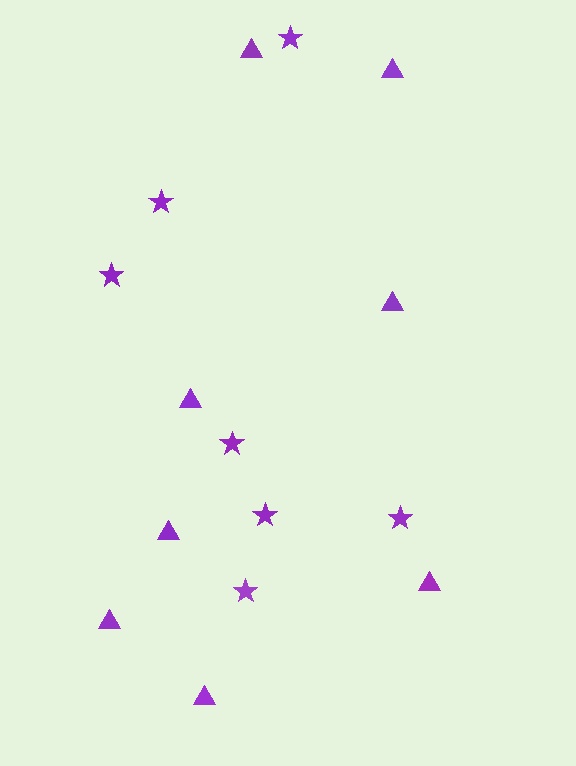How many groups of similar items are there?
There are 2 groups: one group of triangles (8) and one group of stars (7).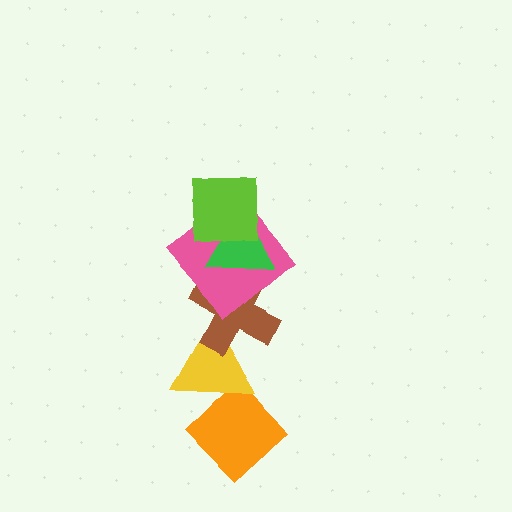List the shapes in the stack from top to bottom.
From top to bottom: the lime square, the green triangle, the pink diamond, the brown cross, the yellow triangle, the orange diamond.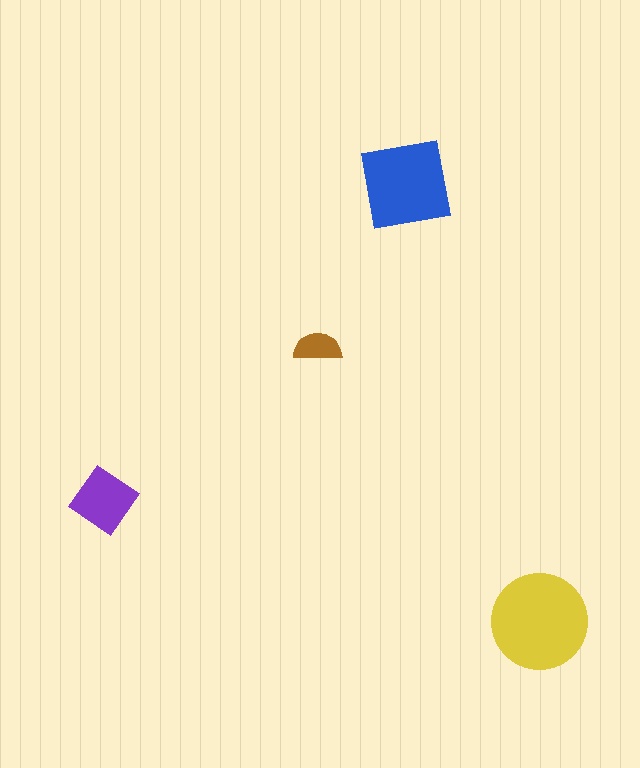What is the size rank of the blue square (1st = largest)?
2nd.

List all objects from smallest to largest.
The brown semicircle, the purple diamond, the blue square, the yellow circle.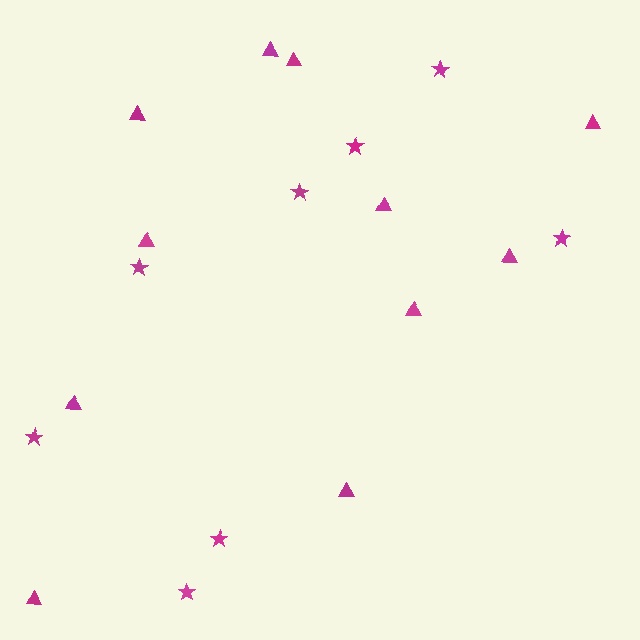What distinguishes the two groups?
There are 2 groups: one group of triangles (11) and one group of stars (8).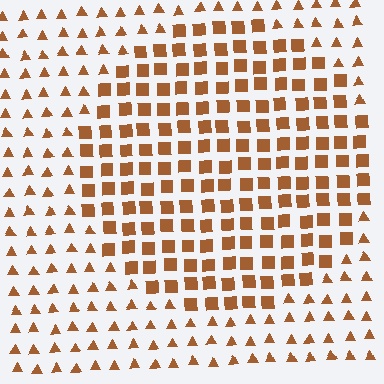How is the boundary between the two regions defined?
The boundary is defined by a change in element shape: squares inside vs. triangles outside. All elements share the same color and spacing.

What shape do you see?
I see a circle.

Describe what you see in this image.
The image is filled with small brown elements arranged in a uniform grid. A circle-shaped region contains squares, while the surrounding area contains triangles. The boundary is defined purely by the change in element shape.